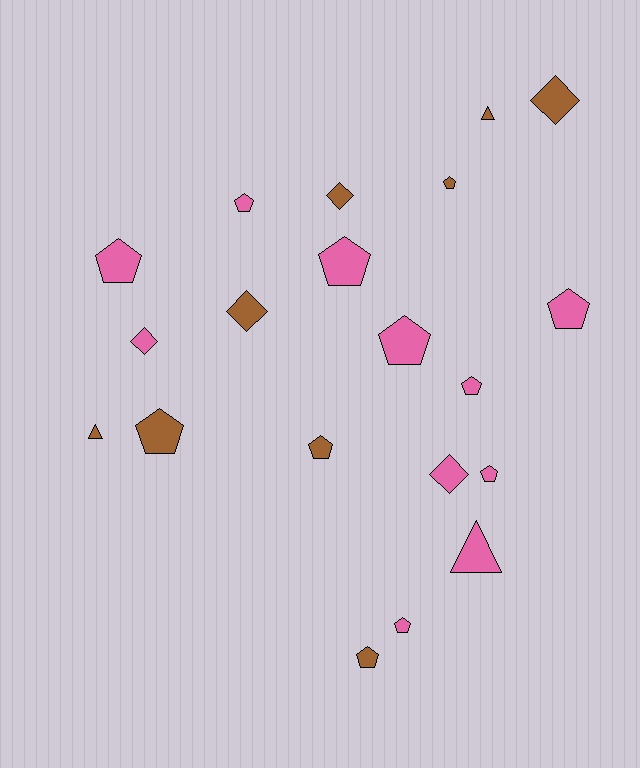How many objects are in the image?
There are 20 objects.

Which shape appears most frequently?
Pentagon, with 12 objects.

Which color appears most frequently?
Pink, with 11 objects.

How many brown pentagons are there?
There are 4 brown pentagons.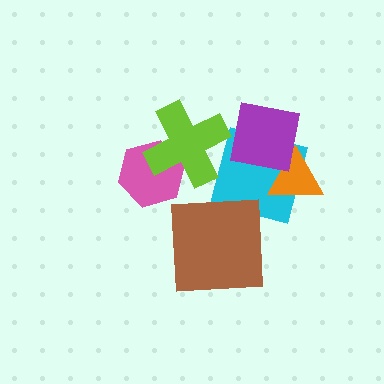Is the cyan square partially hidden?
Yes, it is partially covered by another shape.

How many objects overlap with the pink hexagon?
1 object overlaps with the pink hexagon.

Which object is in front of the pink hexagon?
The lime cross is in front of the pink hexagon.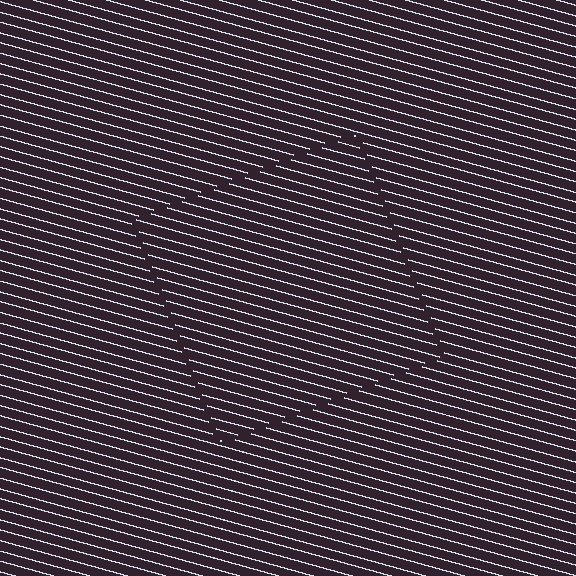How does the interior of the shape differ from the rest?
The interior of the shape contains the same grating, shifted by half a period — the contour is defined by the phase discontinuity where line-ends from the inner and outer gratings abut.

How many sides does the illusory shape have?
4 sides — the line-ends trace a square.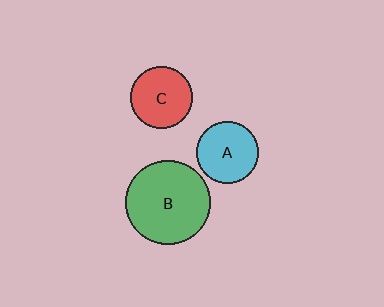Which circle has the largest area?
Circle B (green).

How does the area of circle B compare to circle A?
Approximately 1.9 times.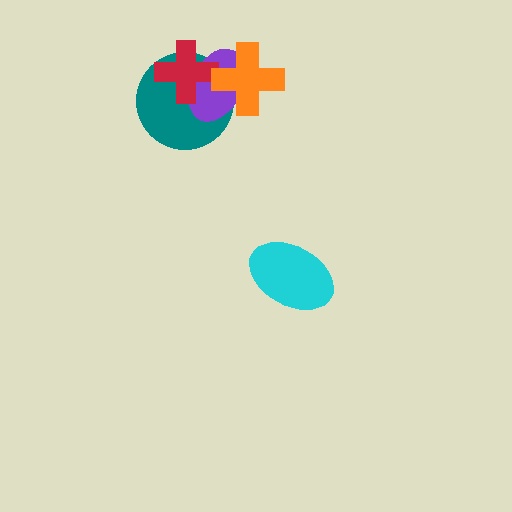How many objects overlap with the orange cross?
2 objects overlap with the orange cross.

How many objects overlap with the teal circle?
3 objects overlap with the teal circle.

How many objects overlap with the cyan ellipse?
0 objects overlap with the cyan ellipse.